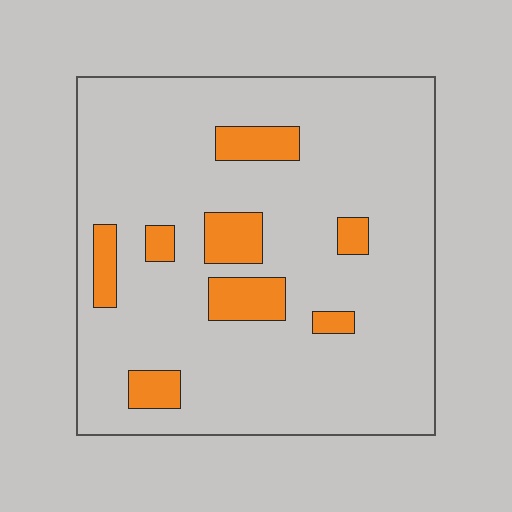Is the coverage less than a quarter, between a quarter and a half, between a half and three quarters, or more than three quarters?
Less than a quarter.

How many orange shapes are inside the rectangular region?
8.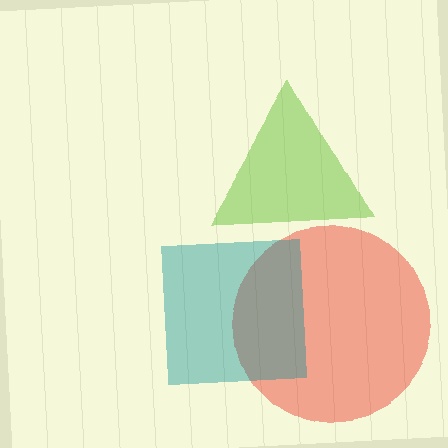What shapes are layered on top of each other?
The layered shapes are: a lime triangle, a red circle, a teal square.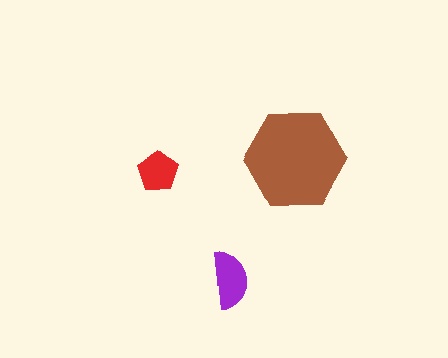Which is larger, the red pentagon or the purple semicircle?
The purple semicircle.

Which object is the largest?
The brown hexagon.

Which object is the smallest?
The red pentagon.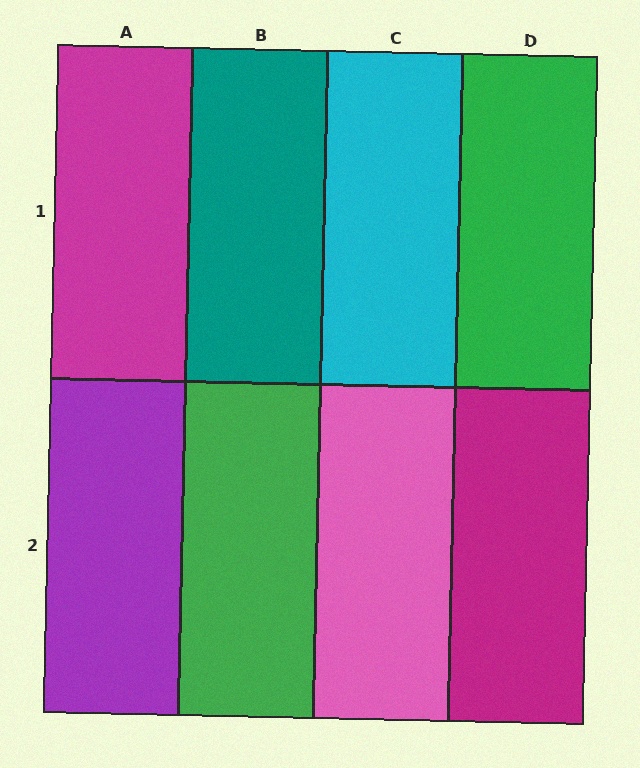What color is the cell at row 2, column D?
Magenta.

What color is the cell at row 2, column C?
Pink.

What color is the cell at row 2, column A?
Purple.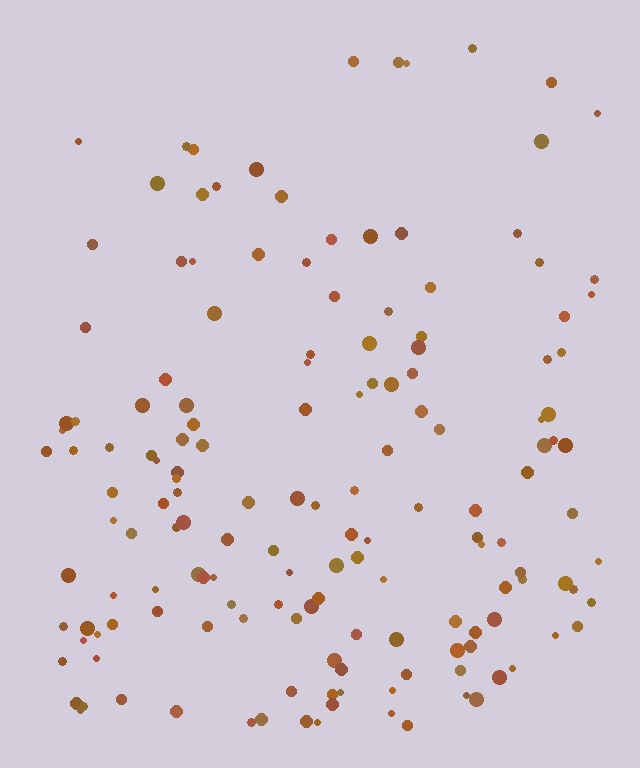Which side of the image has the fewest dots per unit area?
The top.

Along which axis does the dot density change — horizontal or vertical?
Vertical.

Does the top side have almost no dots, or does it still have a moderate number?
Still a moderate number, just noticeably fewer than the bottom.